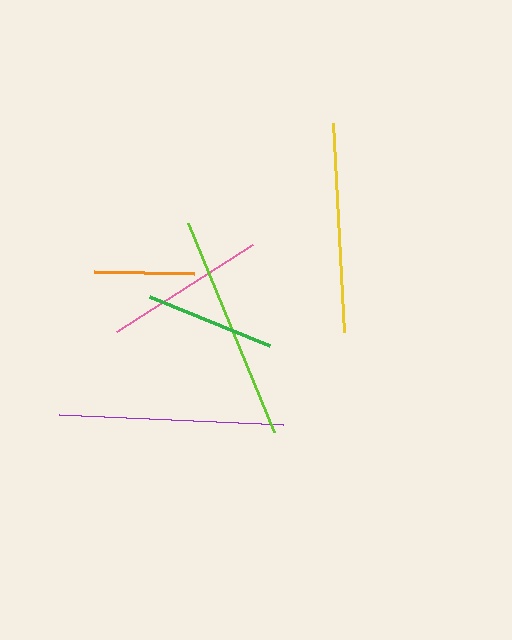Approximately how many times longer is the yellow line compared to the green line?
The yellow line is approximately 1.6 times the length of the green line.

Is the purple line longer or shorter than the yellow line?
The purple line is longer than the yellow line.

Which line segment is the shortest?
The orange line is the shortest at approximately 99 pixels.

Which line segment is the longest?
The lime line is the longest at approximately 225 pixels.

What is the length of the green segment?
The green segment is approximately 130 pixels long.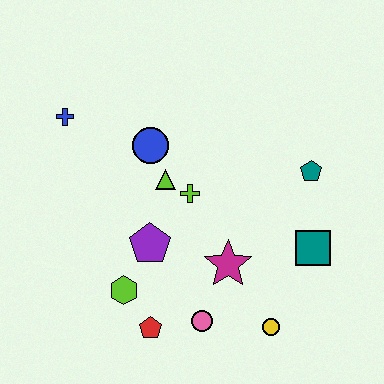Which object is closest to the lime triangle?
The lime cross is closest to the lime triangle.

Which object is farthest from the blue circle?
The yellow circle is farthest from the blue circle.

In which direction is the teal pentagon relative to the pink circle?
The teal pentagon is above the pink circle.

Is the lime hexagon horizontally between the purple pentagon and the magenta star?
No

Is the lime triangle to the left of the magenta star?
Yes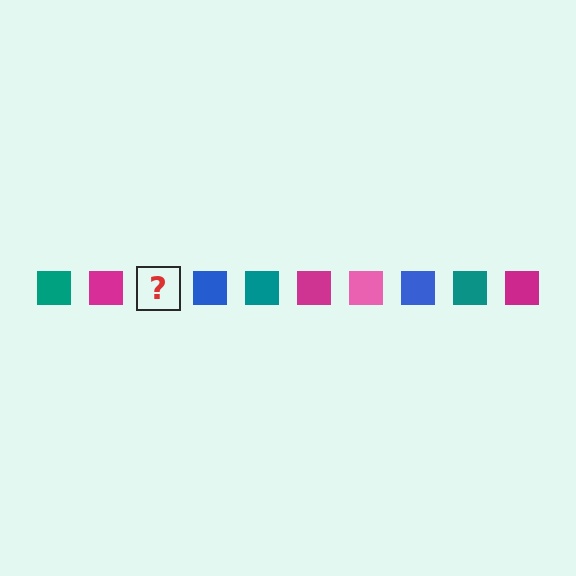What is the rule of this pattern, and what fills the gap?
The rule is that the pattern cycles through teal, magenta, pink, blue squares. The gap should be filled with a pink square.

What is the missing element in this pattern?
The missing element is a pink square.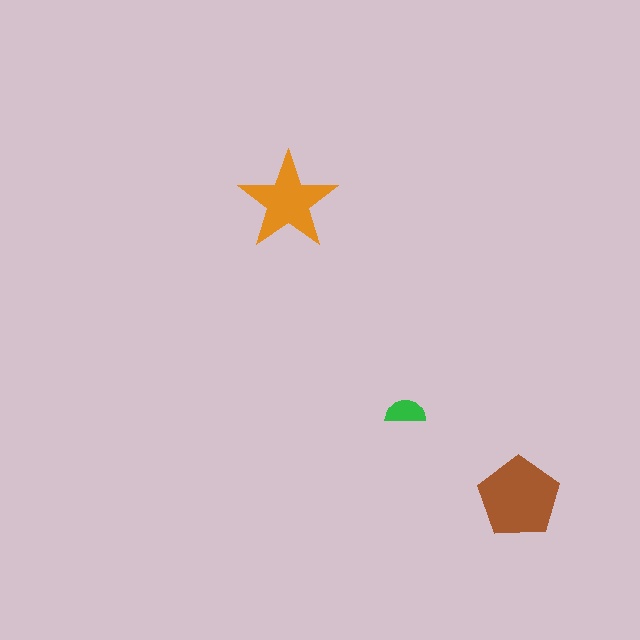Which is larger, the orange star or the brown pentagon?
The brown pentagon.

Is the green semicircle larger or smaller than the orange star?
Smaller.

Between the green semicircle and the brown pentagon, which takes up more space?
The brown pentagon.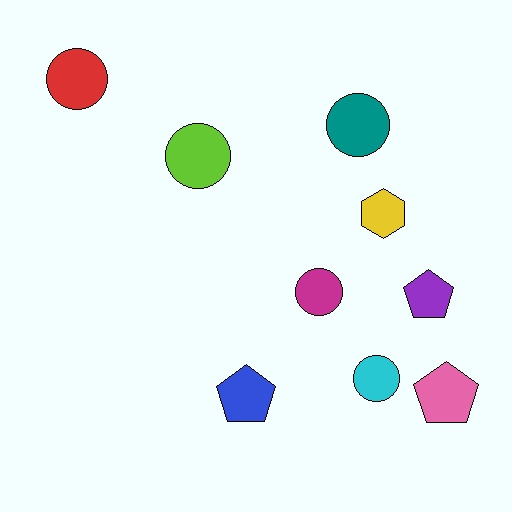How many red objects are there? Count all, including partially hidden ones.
There is 1 red object.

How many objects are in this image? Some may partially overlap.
There are 9 objects.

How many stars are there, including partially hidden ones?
There are no stars.